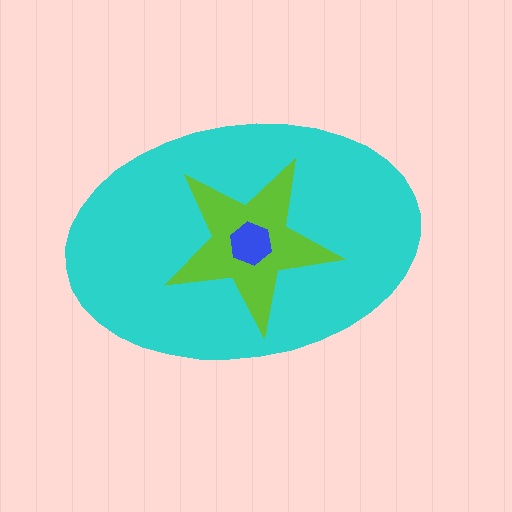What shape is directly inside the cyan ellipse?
The lime star.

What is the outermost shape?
The cyan ellipse.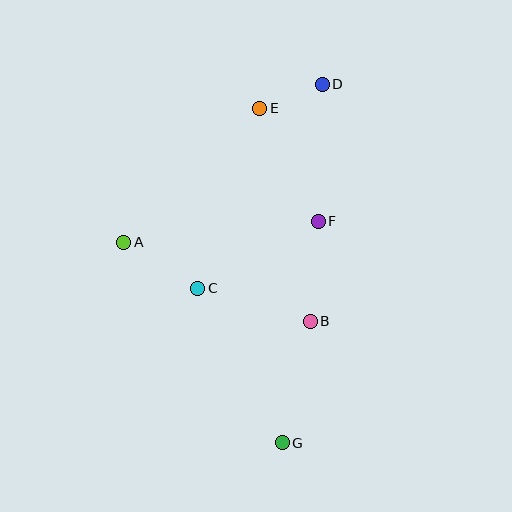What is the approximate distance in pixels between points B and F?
The distance between B and F is approximately 100 pixels.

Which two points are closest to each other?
Points D and E are closest to each other.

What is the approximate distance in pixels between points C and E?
The distance between C and E is approximately 190 pixels.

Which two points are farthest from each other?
Points D and G are farthest from each other.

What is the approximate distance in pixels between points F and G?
The distance between F and G is approximately 224 pixels.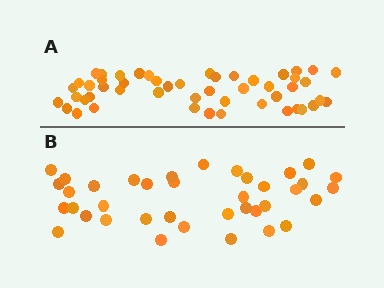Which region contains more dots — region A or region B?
Region A (the top region) has more dots.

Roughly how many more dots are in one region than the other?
Region A has roughly 12 or so more dots than region B.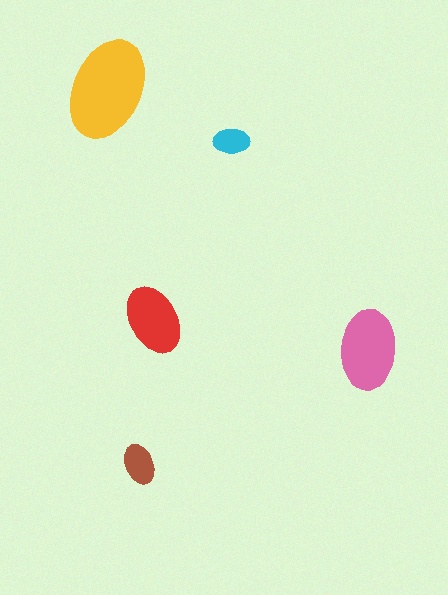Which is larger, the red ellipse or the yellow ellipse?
The yellow one.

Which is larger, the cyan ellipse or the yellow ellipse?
The yellow one.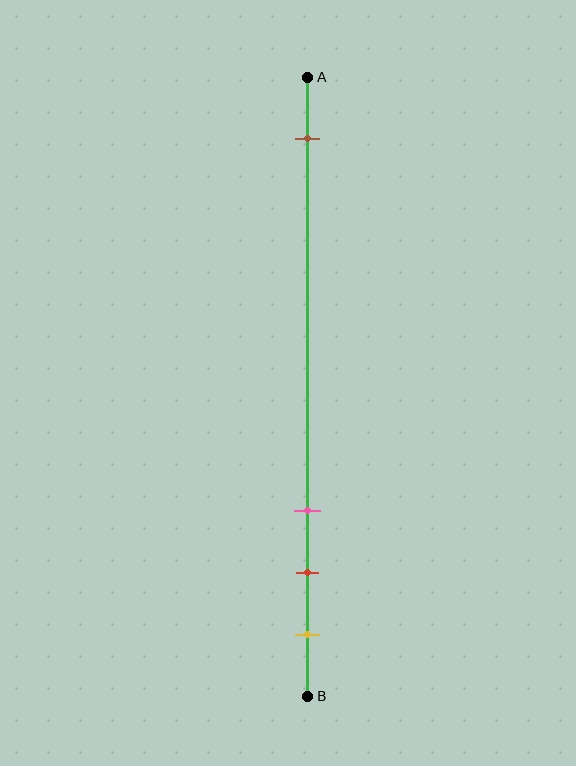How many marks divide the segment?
There are 4 marks dividing the segment.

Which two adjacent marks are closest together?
The red and yellow marks are the closest adjacent pair.